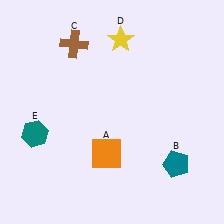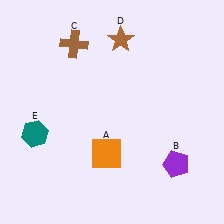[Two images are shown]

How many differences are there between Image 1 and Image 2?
There are 2 differences between the two images.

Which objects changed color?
B changed from teal to purple. D changed from yellow to brown.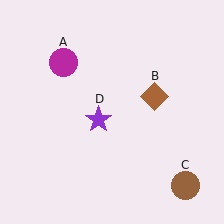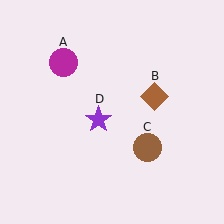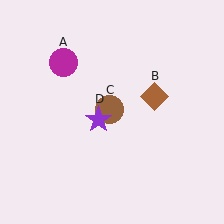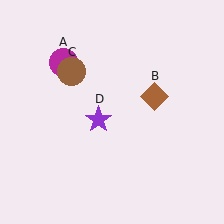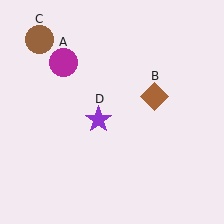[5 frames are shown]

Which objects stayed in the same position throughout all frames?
Magenta circle (object A) and brown diamond (object B) and purple star (object D) remained stationary.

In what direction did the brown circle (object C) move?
The brown circle (object C) moved up and to the left.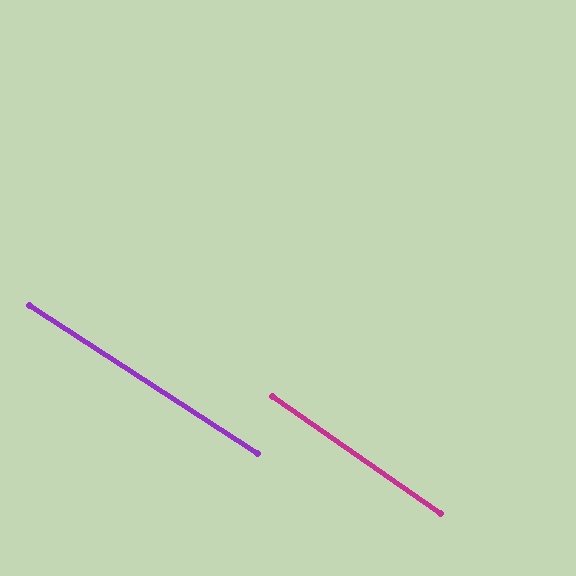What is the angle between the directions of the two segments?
Approximately 2 degrees.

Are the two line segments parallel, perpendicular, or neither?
Parallel — their directions differ by only 1.9°.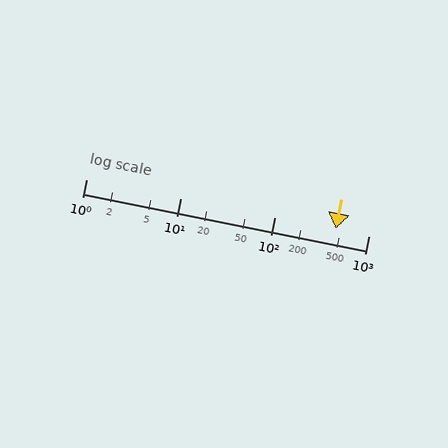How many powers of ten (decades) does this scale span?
The scale spans 3 decades, from 1 to 1000.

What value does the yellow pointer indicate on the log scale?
The pointer indicates approximately 450.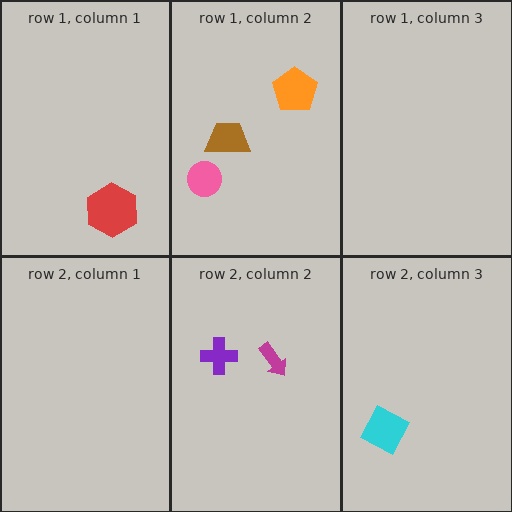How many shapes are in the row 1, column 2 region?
3.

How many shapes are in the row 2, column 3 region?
1.